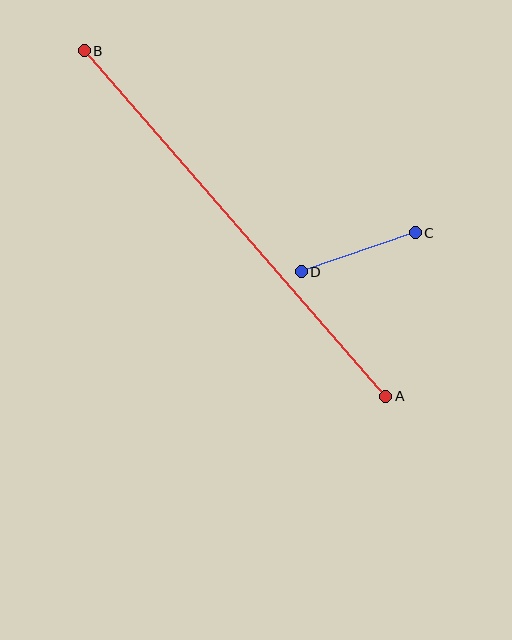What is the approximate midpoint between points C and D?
The midpoint is at approximately (358, 252) pixels.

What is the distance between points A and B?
The distance is approximately 459 pixels.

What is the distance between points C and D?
The distance is approximately 120 pixels.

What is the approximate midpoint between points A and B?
The midpoint is at approximately (235, 223) pixels.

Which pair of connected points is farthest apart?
Points A and B are farthest apart.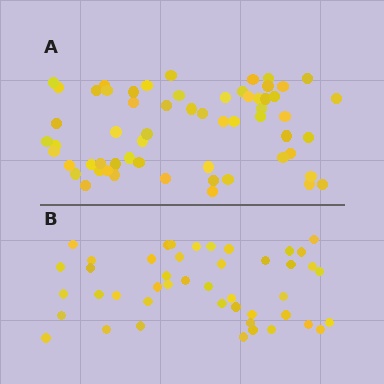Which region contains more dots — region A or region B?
Region A (the top region) has more dots.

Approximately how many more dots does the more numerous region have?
Region A has approximately 15 more dots than region B.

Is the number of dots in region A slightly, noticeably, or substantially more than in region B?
Region A has noticeably more, but not dramatically so. The ratio is roughly 1.3 to 1.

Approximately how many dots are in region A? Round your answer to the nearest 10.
About 60 dots.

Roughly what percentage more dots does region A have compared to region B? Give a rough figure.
About 35% more.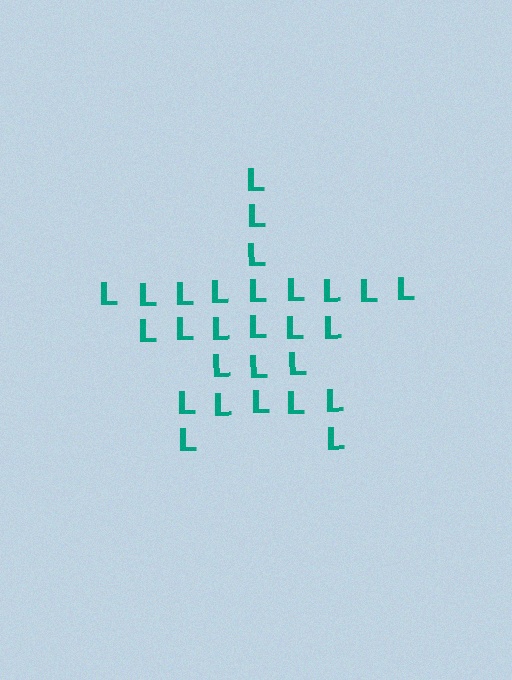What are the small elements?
The small elements are letter L's.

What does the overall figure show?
The overall figure shows a star.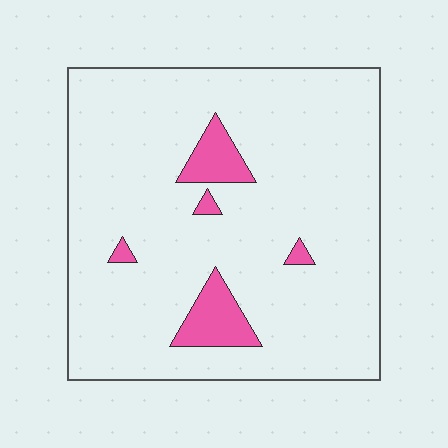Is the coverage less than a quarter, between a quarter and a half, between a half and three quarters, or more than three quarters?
Less than a quarter.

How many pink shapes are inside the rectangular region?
5.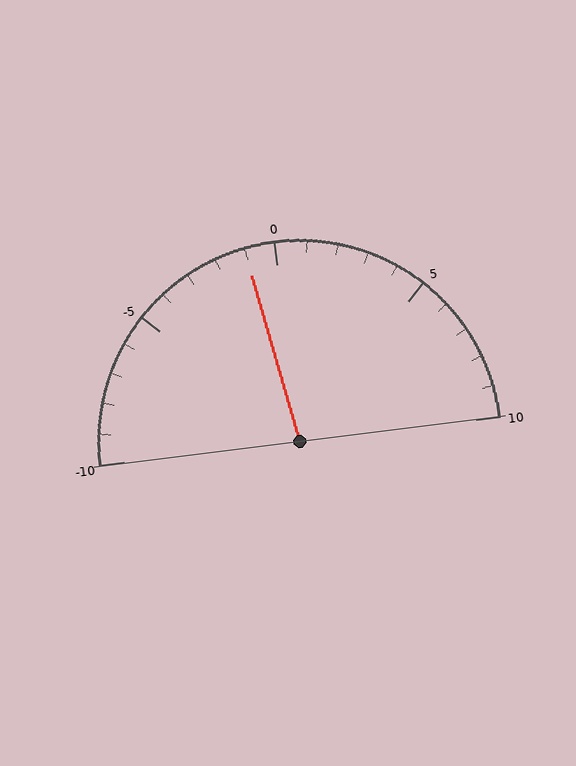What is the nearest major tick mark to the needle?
The nearest major tick mark is 0.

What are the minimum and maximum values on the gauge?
The gauge ranges from -10 to 10.